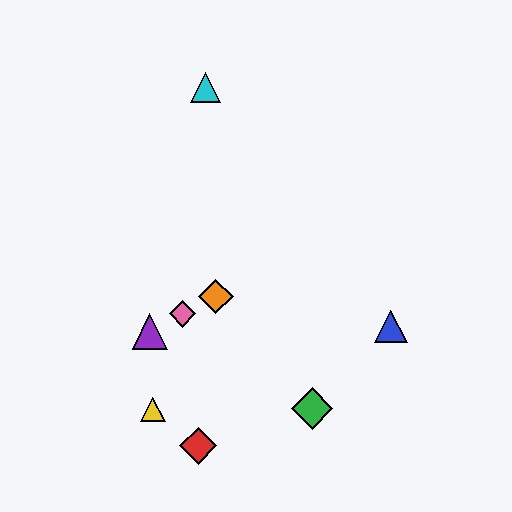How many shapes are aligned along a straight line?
3 shapes (the purple triangle, the orange diamond, the pink diamond) are aligned along a straight line.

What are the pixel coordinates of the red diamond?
The red diamond is at (198, 446).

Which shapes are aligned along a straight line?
The purple triangle, the orange diamond, the pink diamond are aligned along a straight line.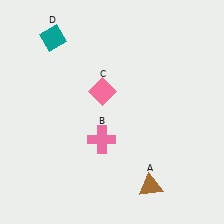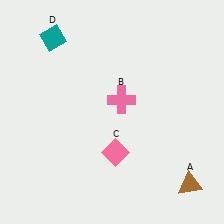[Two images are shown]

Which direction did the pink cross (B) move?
The pink cross (B) moved up.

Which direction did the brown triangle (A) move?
The brown triangle (A) moved right.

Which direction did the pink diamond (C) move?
The pink diamond (C) moved down.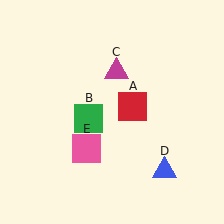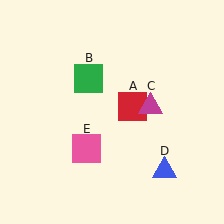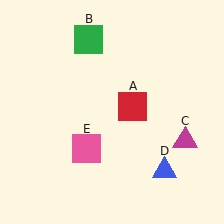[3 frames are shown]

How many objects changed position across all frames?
2 objects changed position: green square (object B), magenta triangle (object C).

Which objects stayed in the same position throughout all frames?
Red square (object A) and blue triangle (object D) and pink square (object E) remained stationary.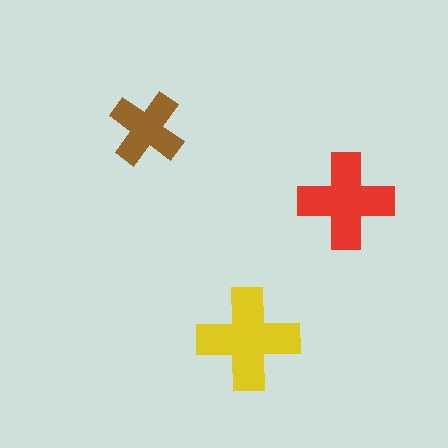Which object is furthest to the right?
The red cross is rightmost.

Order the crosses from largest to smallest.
the yellow one, the red one, the brown one.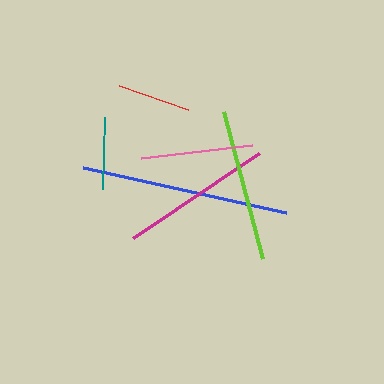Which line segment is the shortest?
The teal line is the shortest at approximately 72 pixels.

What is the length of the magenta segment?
The magenta segment is approximately 152 pixels long.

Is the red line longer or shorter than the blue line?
The blue line is longer than the red line.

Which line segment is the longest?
The blue line is the longest at approximately 208 pixels.